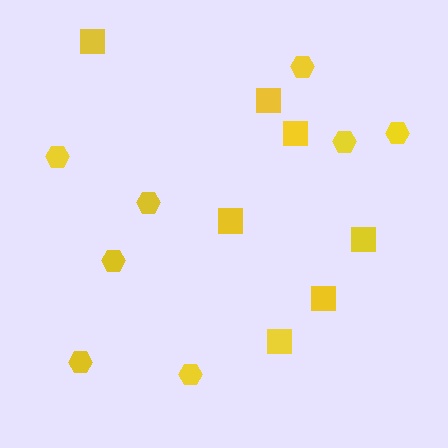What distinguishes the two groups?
There are 2 groups: one group of hexagons (8) and one group of squares (7).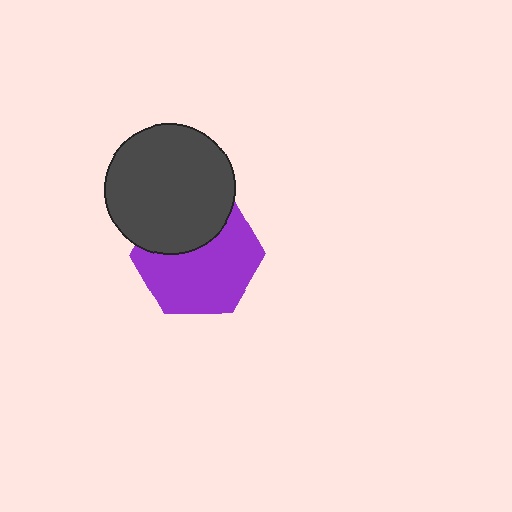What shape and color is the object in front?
The object in front is a dark gray circle.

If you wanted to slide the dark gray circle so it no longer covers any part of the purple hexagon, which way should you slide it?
Slide it up — that is the most direct way to separate the two shapes.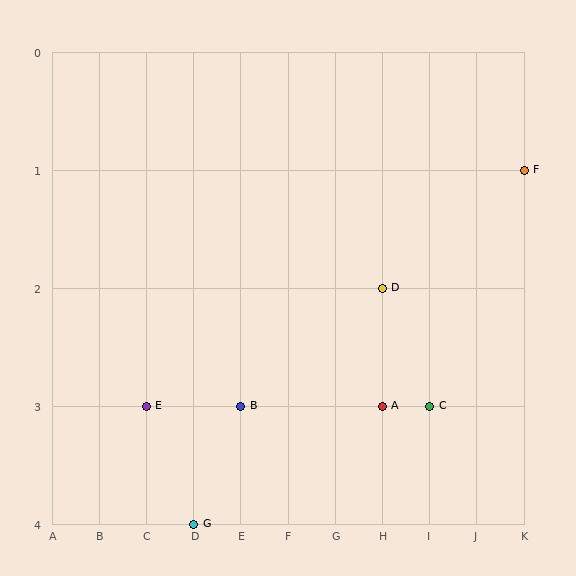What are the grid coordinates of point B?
Point B is at grid coordinates (E, 3).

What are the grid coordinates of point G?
Point G is at grid coordinates (D, 4).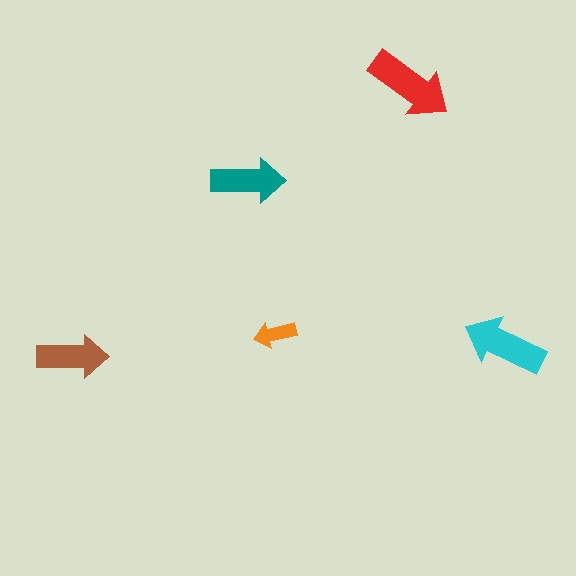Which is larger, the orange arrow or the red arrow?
The red one.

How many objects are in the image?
There are 5 objects in the image.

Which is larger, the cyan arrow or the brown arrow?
The cyan one.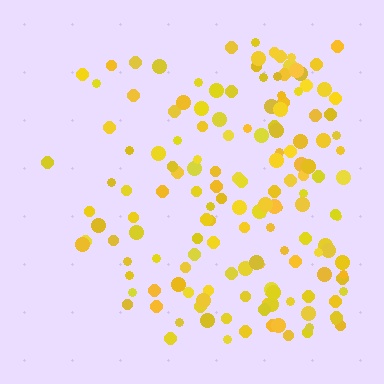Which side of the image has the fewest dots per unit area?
The left.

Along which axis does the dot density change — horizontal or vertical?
Horizontal.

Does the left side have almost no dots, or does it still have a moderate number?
Still a moderate number, just noticeably fewer than the right.